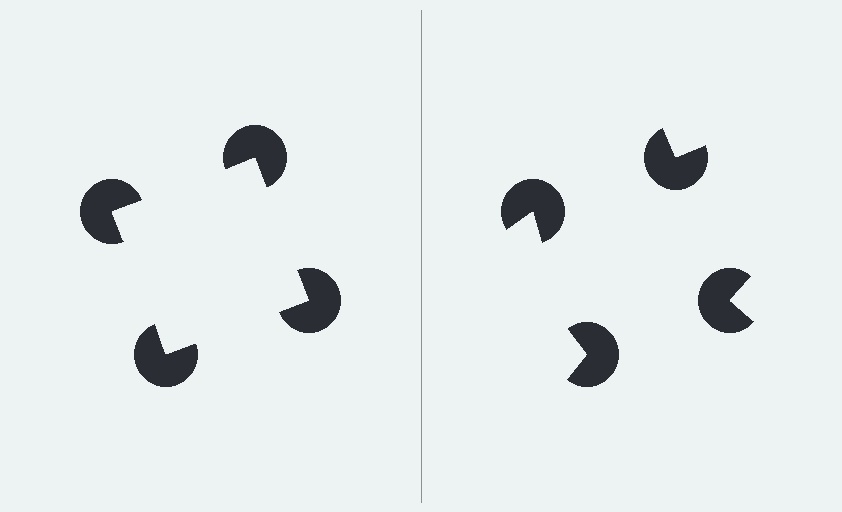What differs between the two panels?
The pac-man discs are positioned identically on both sides; only the wedge orientations differ. On the left they align to a square; on the right they are misaligned.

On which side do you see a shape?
An illusory square appears on the left side. On the right side the wedge cuts are rotated, so no coherent shape forms.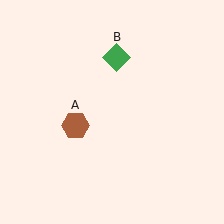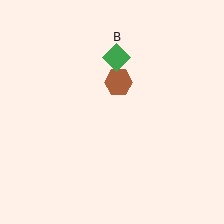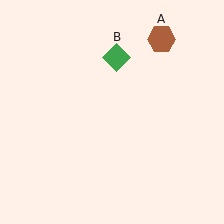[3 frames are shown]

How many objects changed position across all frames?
1 object changed position: brown hexagon (object A).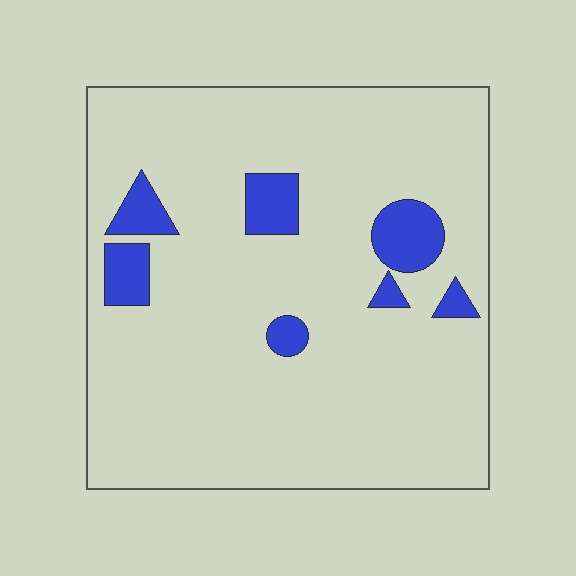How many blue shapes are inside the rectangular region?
7.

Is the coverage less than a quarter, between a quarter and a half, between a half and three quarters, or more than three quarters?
Less than a quarter.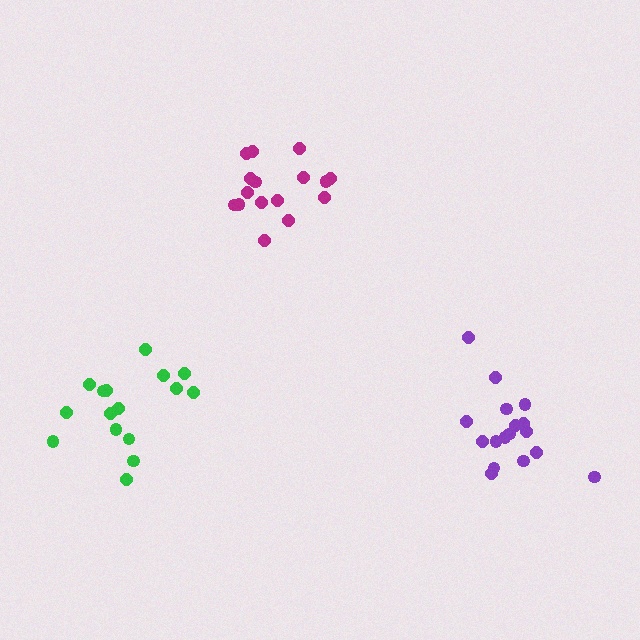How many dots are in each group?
Group 1: 16 dots, Group 2: 17 dots, Group 3: 16 dots (49 total).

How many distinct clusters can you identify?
There are 3 distinct clusters.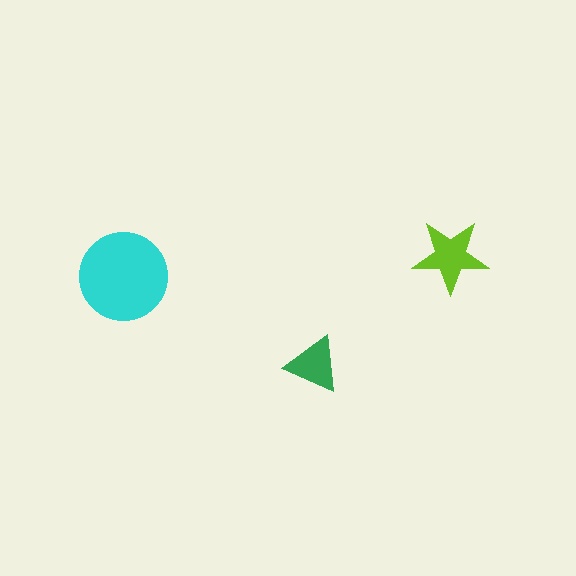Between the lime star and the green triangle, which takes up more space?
The lime star.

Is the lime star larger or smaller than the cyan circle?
Smaller.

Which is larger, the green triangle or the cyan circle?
The cyan circle.